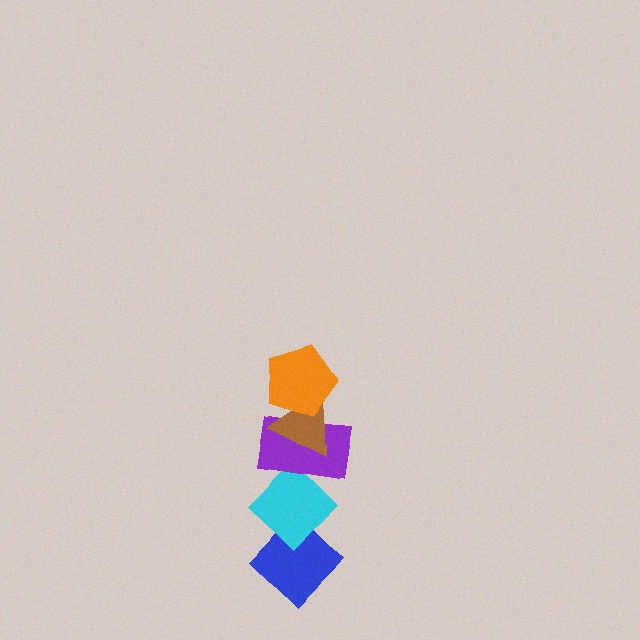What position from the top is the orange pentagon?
The orange pentagon is 1st from the top.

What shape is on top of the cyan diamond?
The purple rectangle is on top of the cyan diamond.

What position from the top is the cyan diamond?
The cyan diamond is 4th from the top.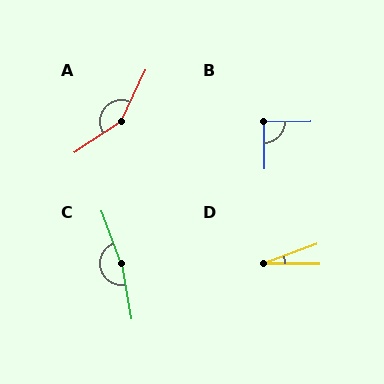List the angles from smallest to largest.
D (21°), B (90°), A (148°), C (169°).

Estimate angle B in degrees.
Approximately 90 degrees.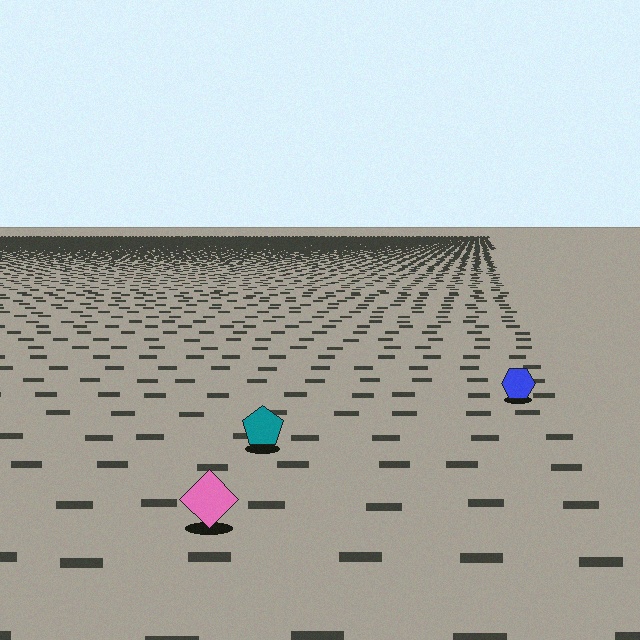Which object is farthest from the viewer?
The blue hexagon is farthest from the viewer. It appears smaller and the ground texture around it is denser.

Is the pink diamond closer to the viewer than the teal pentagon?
Yes. The pink diamond is closer — you can tell from the texture gradient: the ground texture is coarser near it.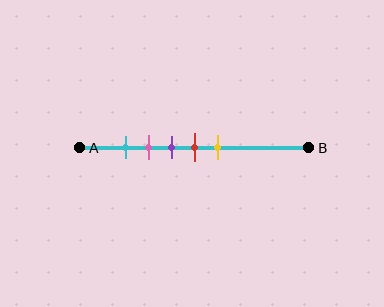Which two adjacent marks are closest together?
The cyan and pink marks are the closest adjacent pair.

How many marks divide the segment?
There are 5 marks dividing the segment.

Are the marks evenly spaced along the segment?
Yes, the marks are approximately evenly spaced.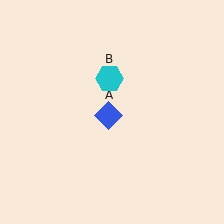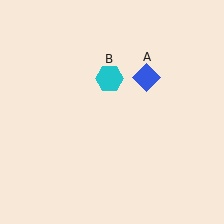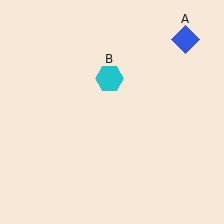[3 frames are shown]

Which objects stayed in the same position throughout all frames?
Cyan hexagon (object B) remained stationary.